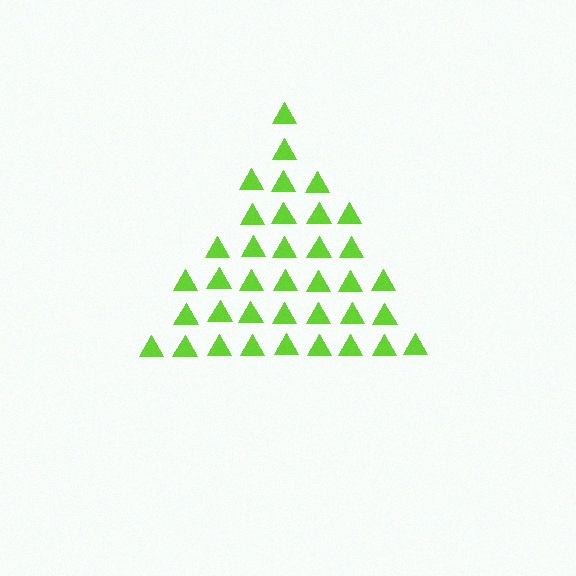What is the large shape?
The large shape is a triangle.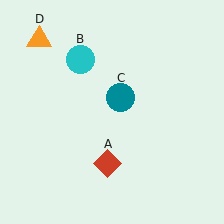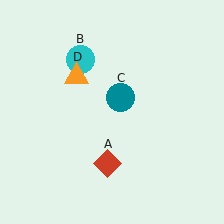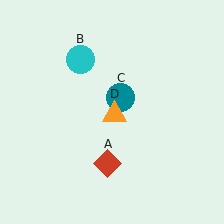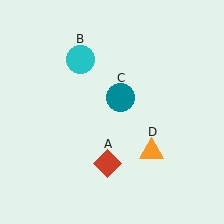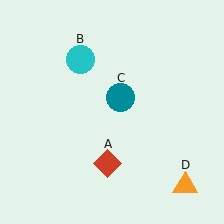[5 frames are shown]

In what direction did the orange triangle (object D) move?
The orange triangle (object D) moved down and to the right.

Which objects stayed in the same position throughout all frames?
Red diamond (object A) and cyan circle (object B) and teal circle (object C) remained stationary.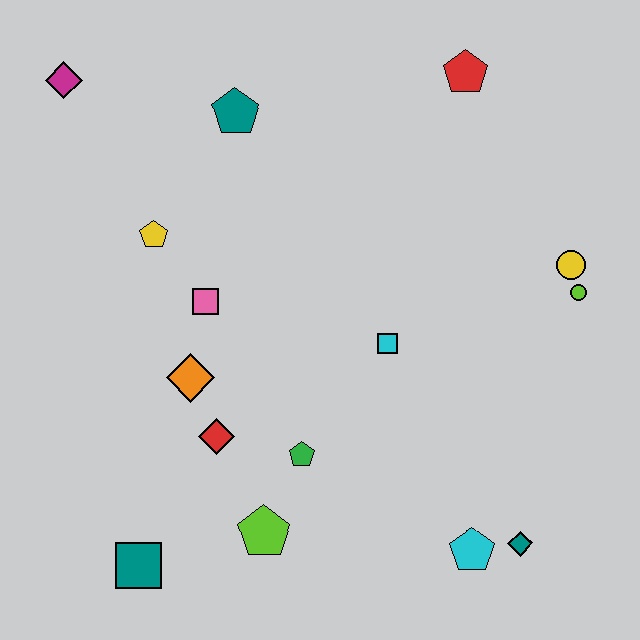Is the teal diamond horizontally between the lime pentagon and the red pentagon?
No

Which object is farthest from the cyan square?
The magenta diamond is farthest from the cyan square.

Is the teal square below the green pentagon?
Yes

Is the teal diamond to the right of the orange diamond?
Yes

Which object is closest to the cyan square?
The green pentagon is closest to the cyan square.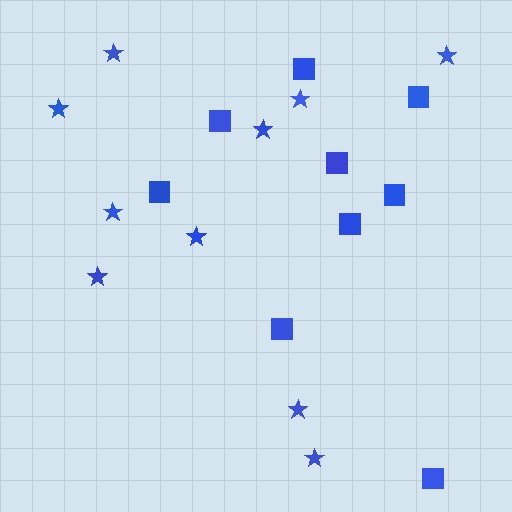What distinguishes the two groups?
There are 2 groups: one group of squares (9) and one group of stars (10).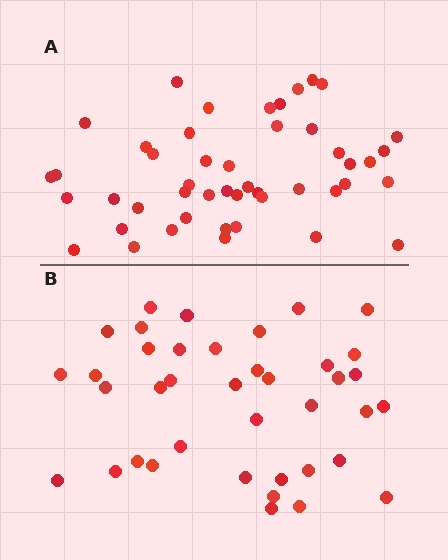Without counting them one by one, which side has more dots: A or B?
Region A (the top region) has more dots.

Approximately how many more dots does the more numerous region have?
Region A has roughly 8 or so more dots than region B.